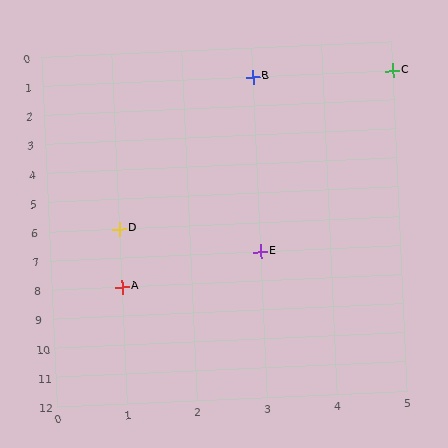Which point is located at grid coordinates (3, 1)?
Point B is at (3, 1).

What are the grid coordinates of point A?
Point A is at grid coordinates (1, 8).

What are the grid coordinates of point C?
Point C is at grid coordinates (5, 1).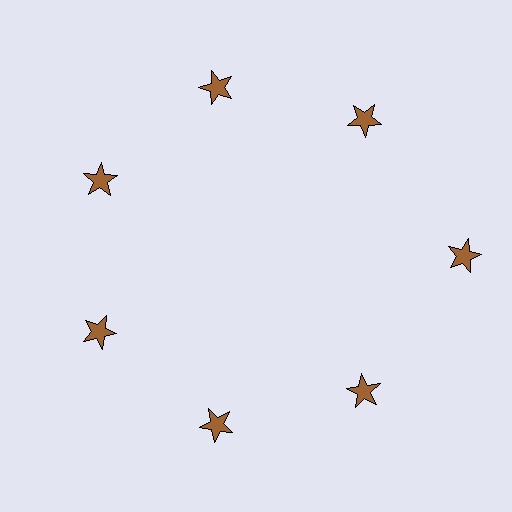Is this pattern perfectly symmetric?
No. The 7 brown stars are arranged in a ring, but one element near the 3 o'clock position is pushed outward from the center, breaking the 7-fold rotational symmetry.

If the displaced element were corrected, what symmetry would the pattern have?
It would have 7-fold rotational symmetry — the pattern would map onto itself every 51 degrees.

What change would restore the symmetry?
The symmetry would be restored by moving it inward, back onto the ring so that all 7 stars sit at equal angles and equal distance from the center.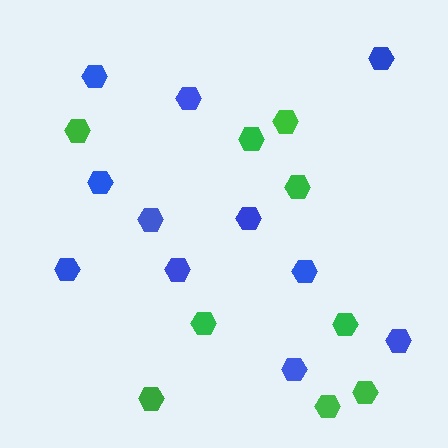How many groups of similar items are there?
There are 2 groups: one group of green hexagons (9) and one group of blue hexagons (11).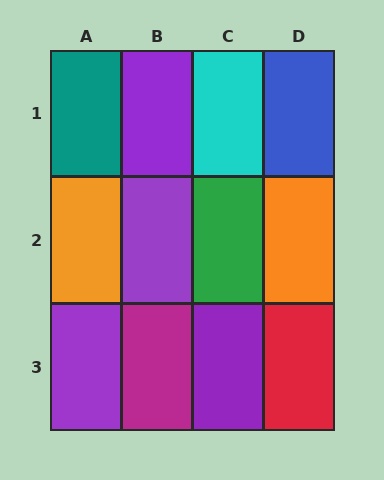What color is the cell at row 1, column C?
Cyan.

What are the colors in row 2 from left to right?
Orange, purple, green, orange.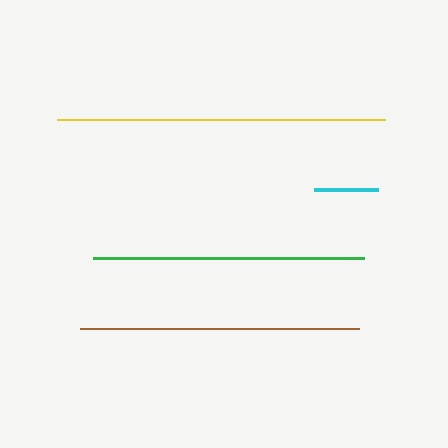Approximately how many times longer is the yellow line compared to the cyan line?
The yellow line is approximately 5.2 times the length of the cyan line.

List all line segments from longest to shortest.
From longest to shortest: yellow, brown, green, cyan.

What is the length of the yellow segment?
The yellow segment is approximately 328 pixels long.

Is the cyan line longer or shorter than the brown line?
The brown line is longer than the cyan line.